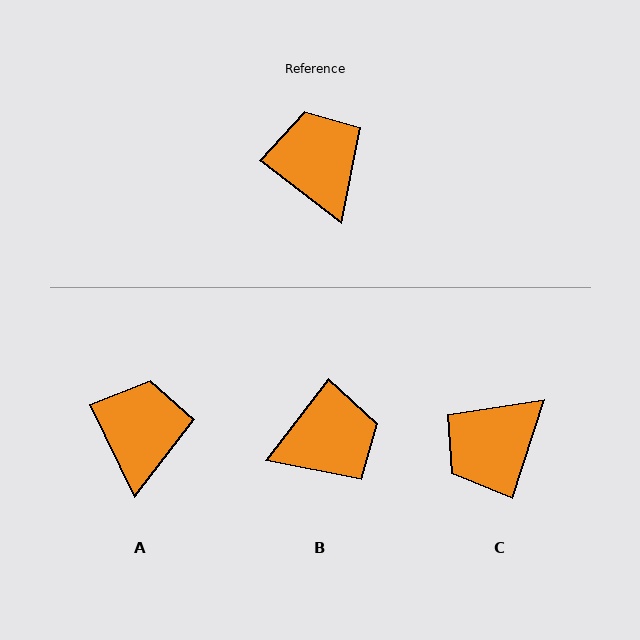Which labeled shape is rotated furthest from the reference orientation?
C, about 110 degrees away.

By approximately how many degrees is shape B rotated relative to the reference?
Approximately 90 degrees clockwise.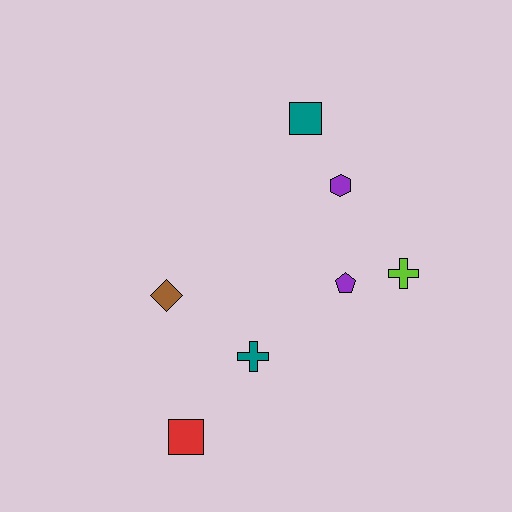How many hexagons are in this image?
There is 1 hexagon.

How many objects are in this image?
There are 7 objects.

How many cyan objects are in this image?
There are no cyan objects.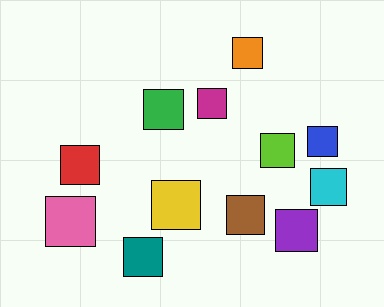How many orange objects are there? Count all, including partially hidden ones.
There is 1 orange object.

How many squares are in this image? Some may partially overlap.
There are 12 squares.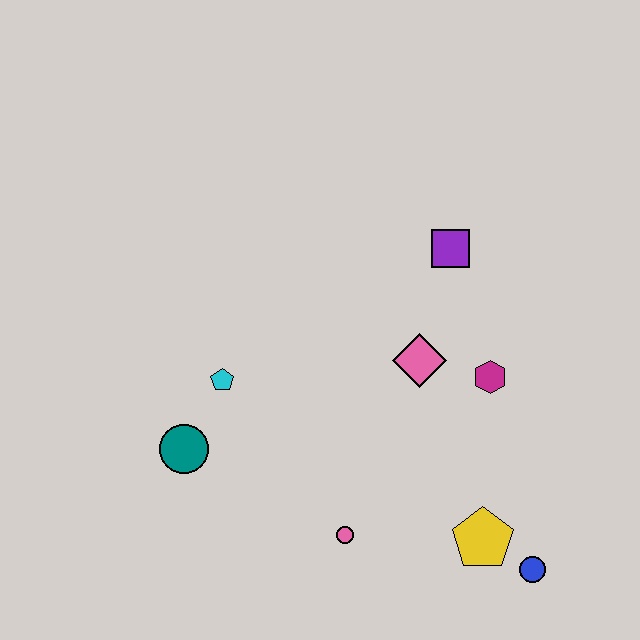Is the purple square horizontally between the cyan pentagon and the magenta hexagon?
Yes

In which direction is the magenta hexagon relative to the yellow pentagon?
The magenta hexagon is above the yellow pentagon.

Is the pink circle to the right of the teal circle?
Yes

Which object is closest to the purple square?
The pink diamond is closest to the purple square.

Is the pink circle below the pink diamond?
Yes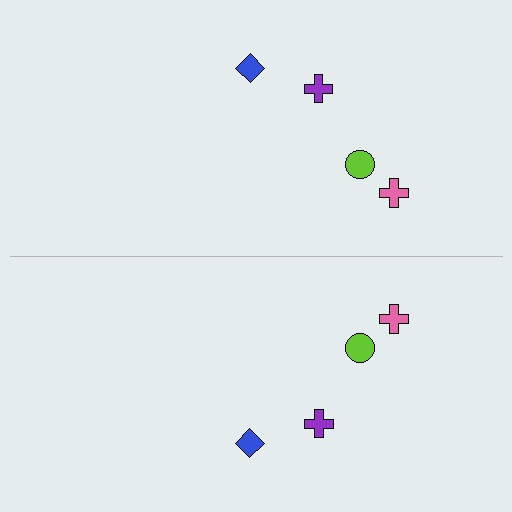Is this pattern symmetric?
Yes, this pattern has bilateral (reflection) symmetry.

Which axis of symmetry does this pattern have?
The pattern has a horizontal axis of symmetry running through the center of the image.